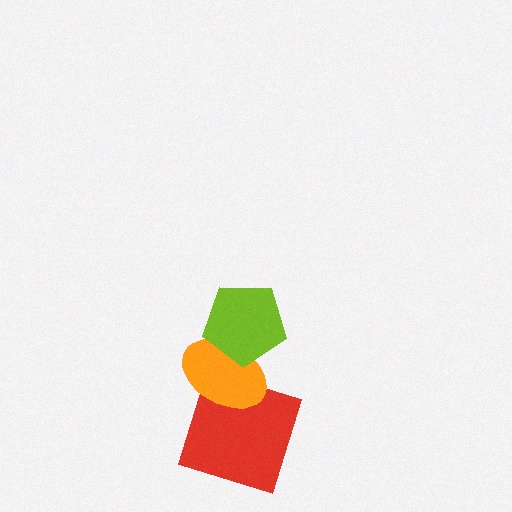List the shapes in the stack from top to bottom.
From top to bottom: the lime pentagon, the orange ellipse, the red square.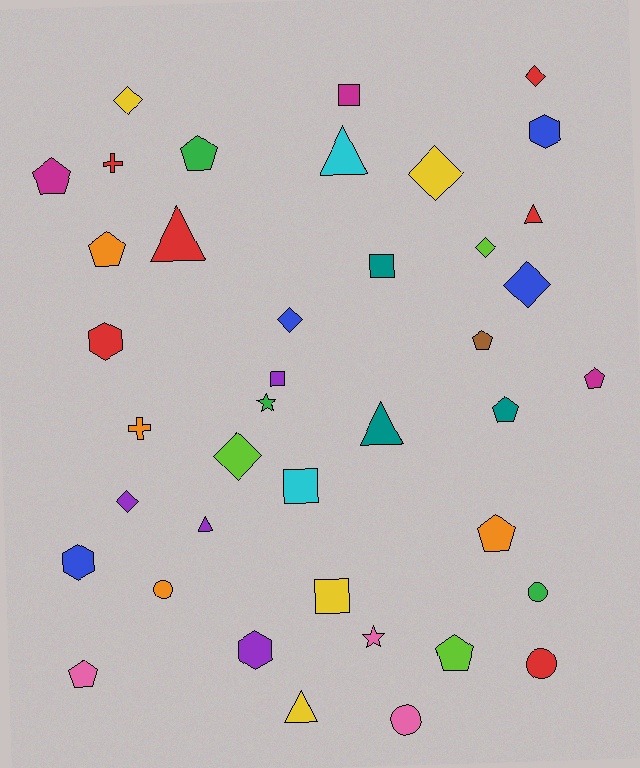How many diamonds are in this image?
There are 8 diamonds.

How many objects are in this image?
There are 40 objects.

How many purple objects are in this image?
There are 4 purple objects.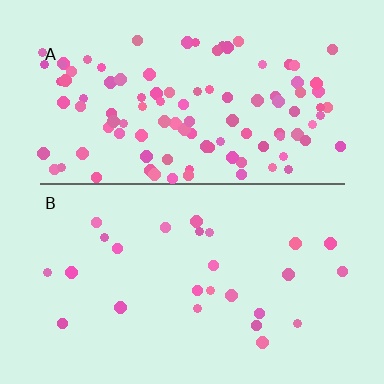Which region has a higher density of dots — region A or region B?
A (the top).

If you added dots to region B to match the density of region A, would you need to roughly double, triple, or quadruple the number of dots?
Approximately quadruple.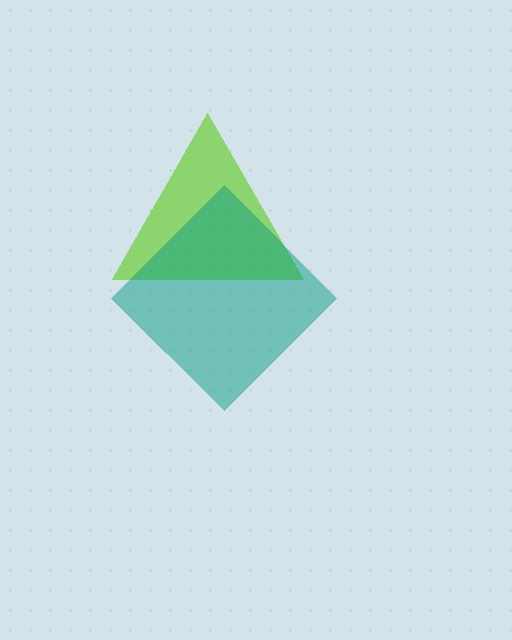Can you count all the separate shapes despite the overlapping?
Yes, there are 2 separate shapes.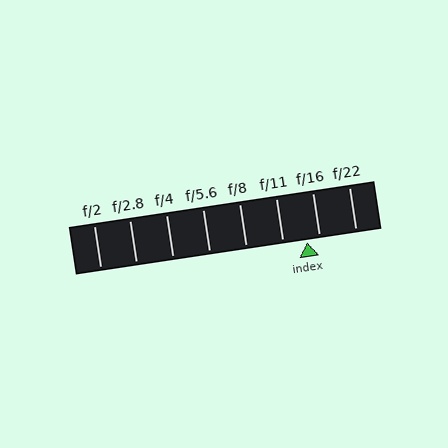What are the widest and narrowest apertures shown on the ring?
The widest aperture shown is f/2 and the narrowest is f/22.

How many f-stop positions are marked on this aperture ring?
There are 8 f-stop positions marked.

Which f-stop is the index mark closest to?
The index mark is closest to f/16.